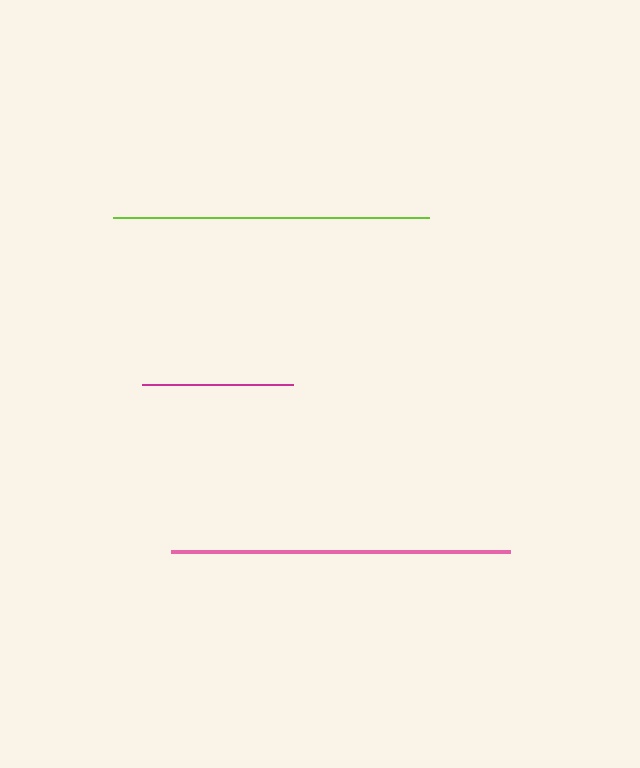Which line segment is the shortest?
The magenta line is the shortest at approximately 151 pixels.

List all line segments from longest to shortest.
From longest to shortest: pink, lime, magenta.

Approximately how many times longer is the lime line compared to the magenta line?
The lime line is approximately 2.1 times the length of the magenta line.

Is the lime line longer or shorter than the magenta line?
The lime line is longer than the magenta line.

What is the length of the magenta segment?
The magenta segment is approximately 151 pixels long.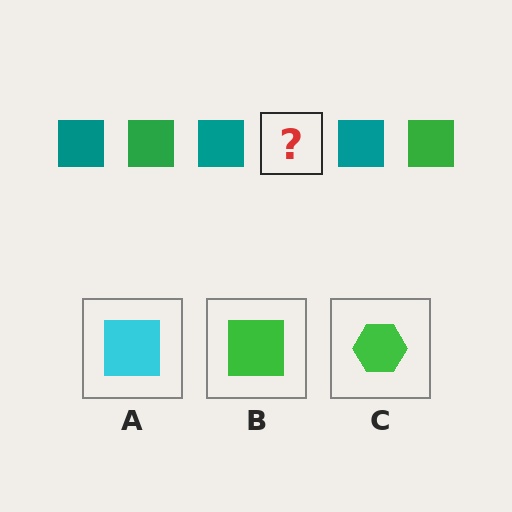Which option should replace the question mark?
Option B.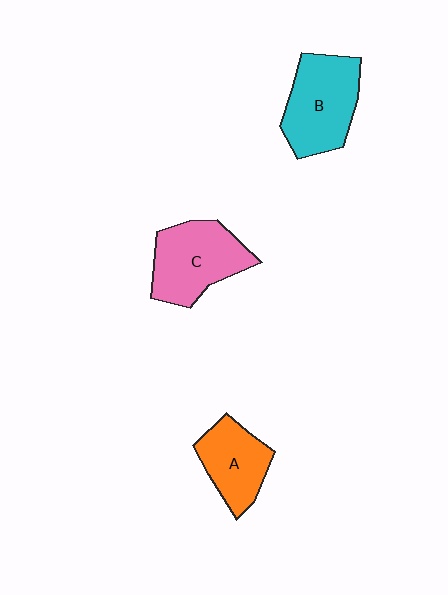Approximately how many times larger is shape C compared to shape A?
Approximately 1.3 times.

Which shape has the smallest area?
Shape A (orange).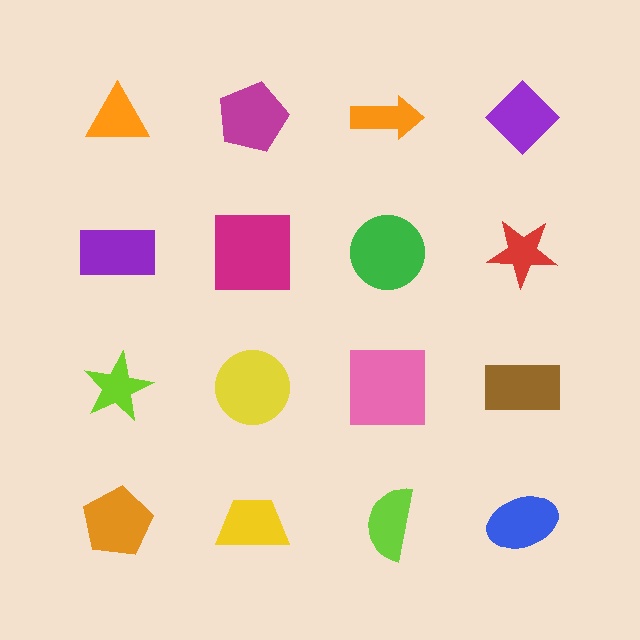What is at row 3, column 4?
A brown rectangle.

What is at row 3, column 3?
A pink square.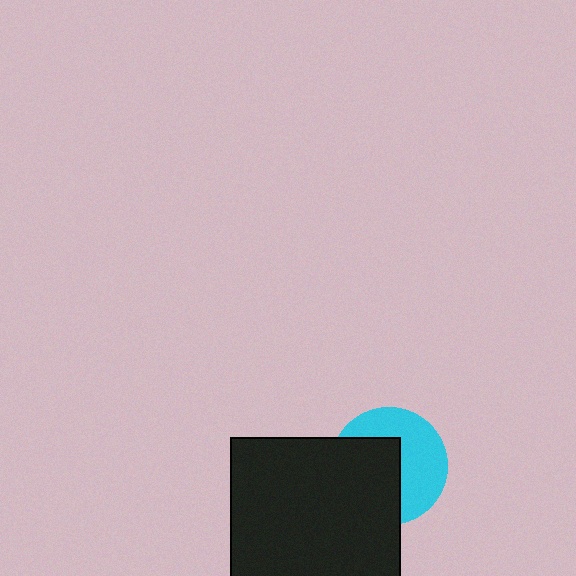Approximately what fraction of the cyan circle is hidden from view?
Roughly 50% of the cyan circle is hidden behind the black square.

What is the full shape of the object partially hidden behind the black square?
The partially hidden object is a cyan circle.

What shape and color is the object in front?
The object in front is a black square.